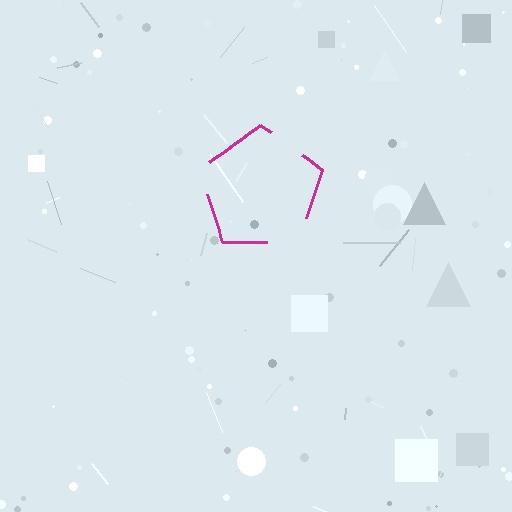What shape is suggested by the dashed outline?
The dashed outline suggests a pentagon.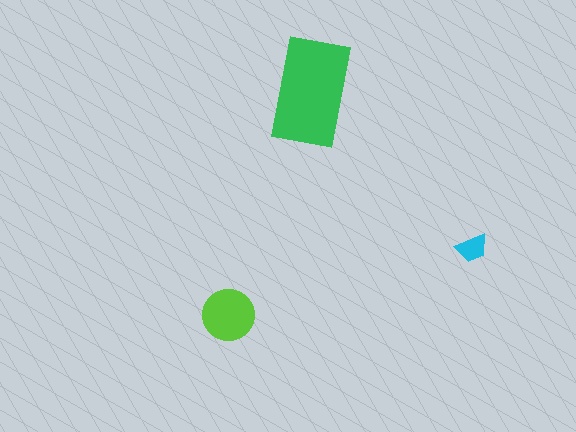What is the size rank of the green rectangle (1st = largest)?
1st.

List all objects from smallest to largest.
The cyan trapezoid, the lime circle, the green rectangle.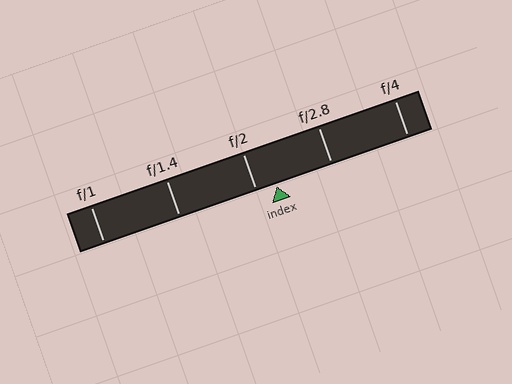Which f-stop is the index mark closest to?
The index mark is closest to f/2.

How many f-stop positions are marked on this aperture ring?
There are 5 f-stop positions marked.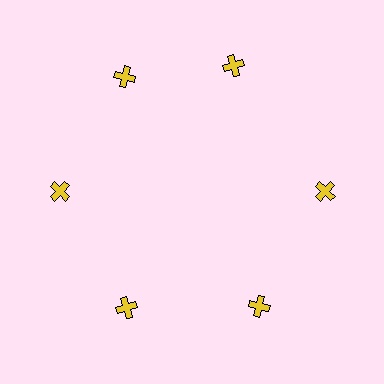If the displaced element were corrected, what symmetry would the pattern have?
It would have 6-fold rotational symmetry — the pattern would map onto itself every 60 degrees.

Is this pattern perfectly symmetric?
No. The 6 yellow crosses are arranged in a ring, but one element near the 1 o'clock position is rotated out of alignment along the ring, breaking the 6-fold rotational symmetry.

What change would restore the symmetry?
The symmetry would be restored by rotating it back into even spacing with its neighbors so that all 6 crosses sit at equal angles and equal distance from the center.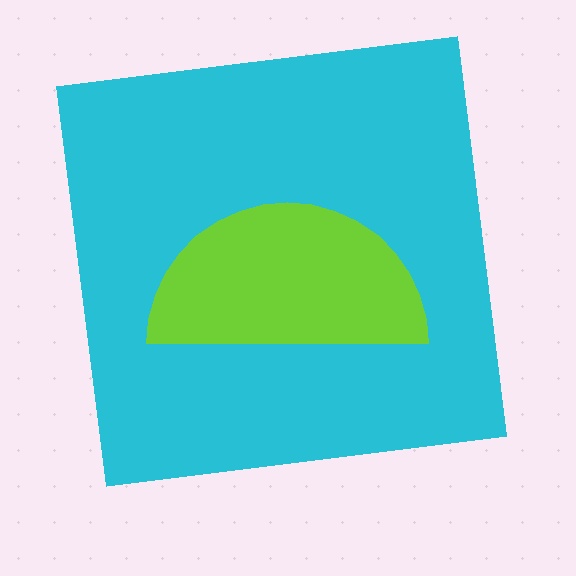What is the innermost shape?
The lime semicircle.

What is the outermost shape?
The cyan square.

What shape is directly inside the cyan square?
The lime semicircle.